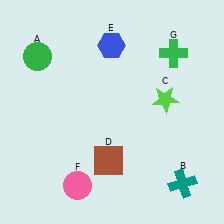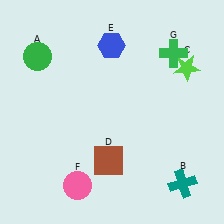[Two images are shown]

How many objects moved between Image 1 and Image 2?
1 object moved between the two images.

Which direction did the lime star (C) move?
The lime star (C) moved up.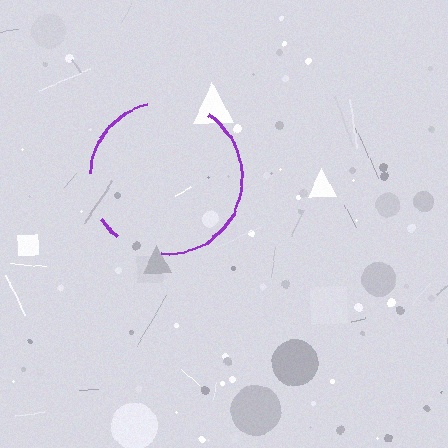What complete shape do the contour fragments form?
The contour fragments form a circle.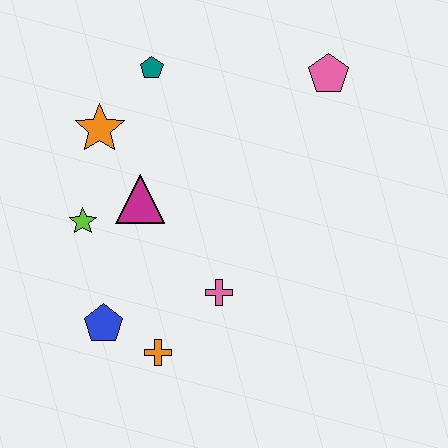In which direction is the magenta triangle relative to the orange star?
The magenta triangle is below the orange star.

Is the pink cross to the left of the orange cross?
No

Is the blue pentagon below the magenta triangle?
Yes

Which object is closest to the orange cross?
The blue pentagon is closest to the orange cross.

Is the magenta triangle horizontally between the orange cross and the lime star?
Yes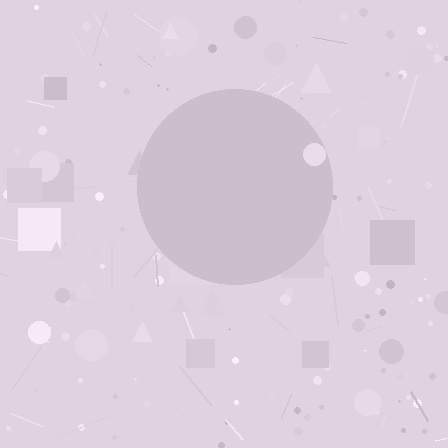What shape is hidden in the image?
A circle is hidden in the image.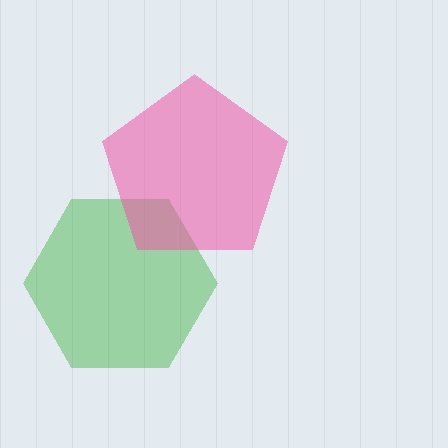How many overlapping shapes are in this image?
There are 2 overlapping shapes in the image.